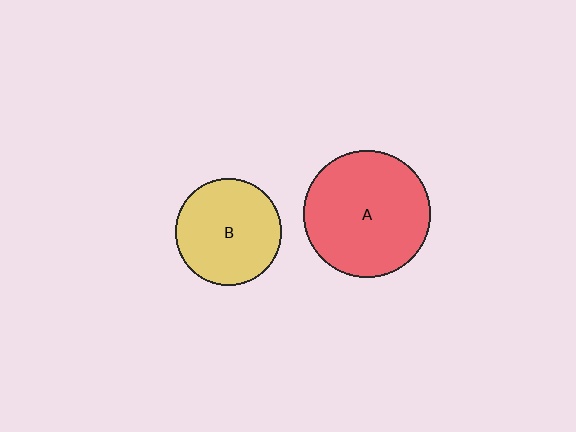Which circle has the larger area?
Circle A (red).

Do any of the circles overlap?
No, none of the circles overlap.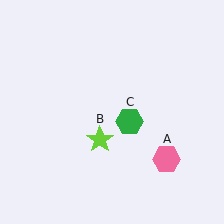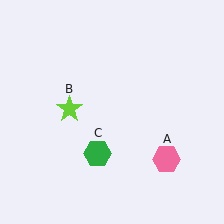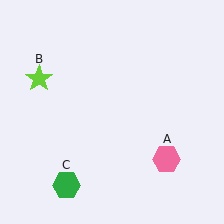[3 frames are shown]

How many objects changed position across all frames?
2 objects changed position: lime star (object B), green hexagon (object C).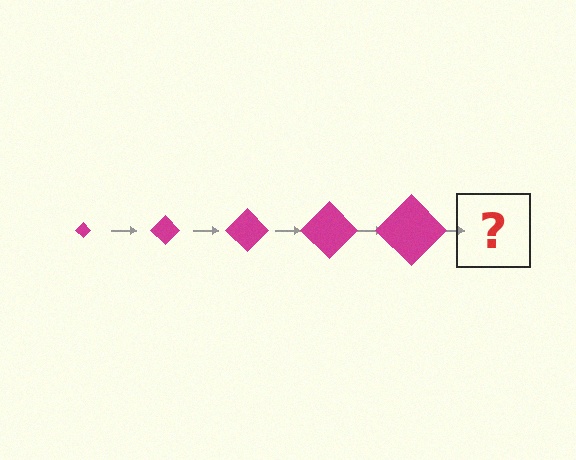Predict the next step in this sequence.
The next step is a magenta diamond, larger than the previous one.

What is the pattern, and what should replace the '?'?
The pattern is that the diamond gets progressively larger each step. The '?' should be a magenta diamond, larger than the previous one.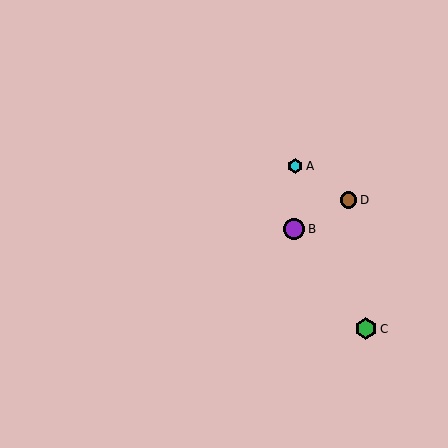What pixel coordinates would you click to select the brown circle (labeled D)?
Click at (349, 200) to select the brown circle D.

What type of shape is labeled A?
Shape A is a cyan hexagon.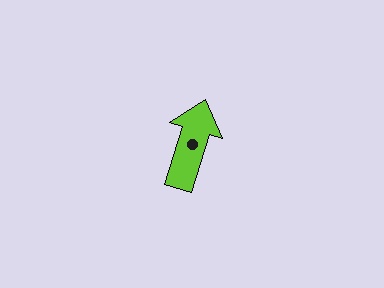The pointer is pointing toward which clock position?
Roughly 1 o'clock.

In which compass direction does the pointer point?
North.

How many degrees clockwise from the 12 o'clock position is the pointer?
Approximately 17 degrees.